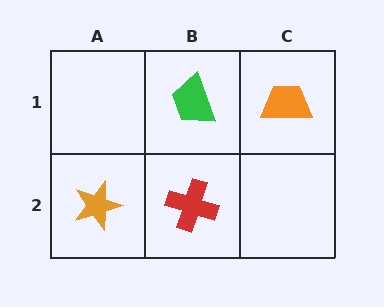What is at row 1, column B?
A green trapezoid.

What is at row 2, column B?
A red cross.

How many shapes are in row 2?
2 shapes.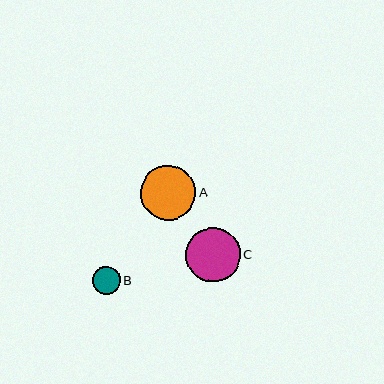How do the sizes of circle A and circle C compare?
Circle A and circle C are approximately the same size.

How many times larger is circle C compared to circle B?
Circle C is approximately 1.9 times the size of circle B.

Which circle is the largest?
Circle A is the largest with a size of approximately 55 pixels.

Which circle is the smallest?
Circle B is the smallest with a size of approximately 28 pixels.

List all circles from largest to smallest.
From largest to smallest: A, C, B.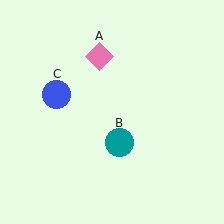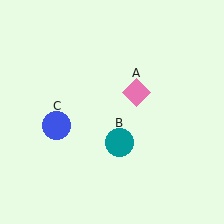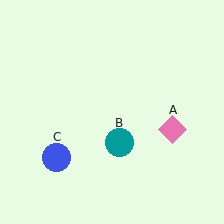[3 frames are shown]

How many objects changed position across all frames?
2 objects changed position: pink diamond (object A), blue circle (object C).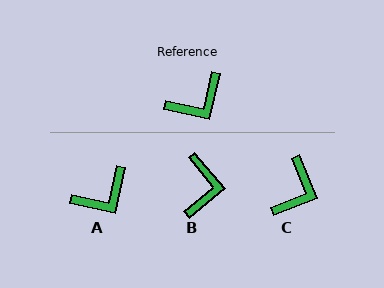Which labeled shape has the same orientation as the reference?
A.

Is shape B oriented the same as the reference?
No, it is off by about 53 degrees.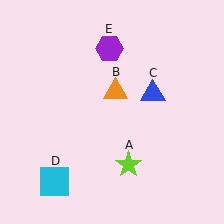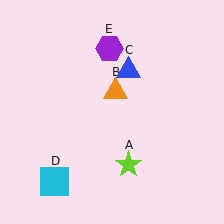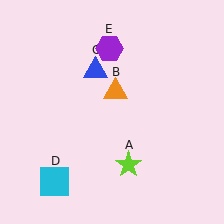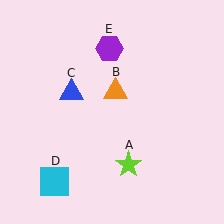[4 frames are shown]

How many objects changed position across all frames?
1 object changed position: blue triangle (object C).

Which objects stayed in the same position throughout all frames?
Lime star (object A) and orange triangle (object B) and cyan square (object D) and purple hexagon (object E) remained stationary.